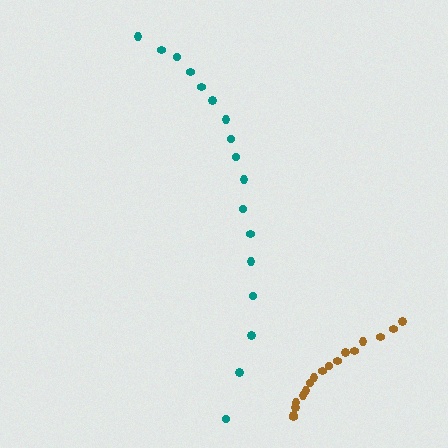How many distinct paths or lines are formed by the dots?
There are 2 distinct paths.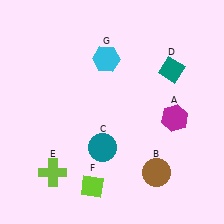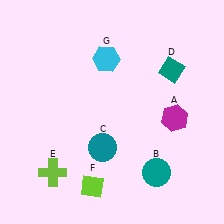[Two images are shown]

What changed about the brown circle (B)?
In Image 1, B is brown. In Image 2, it changed to teal.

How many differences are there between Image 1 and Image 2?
There is 1 difference between the two images.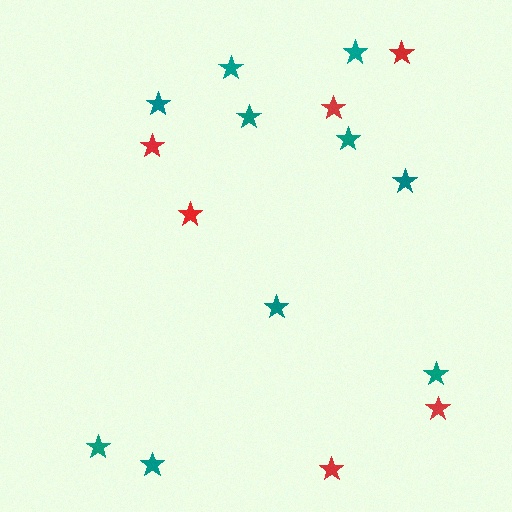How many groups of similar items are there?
There are 2 groups: one group of red stars (6) and one group of teal stars (10).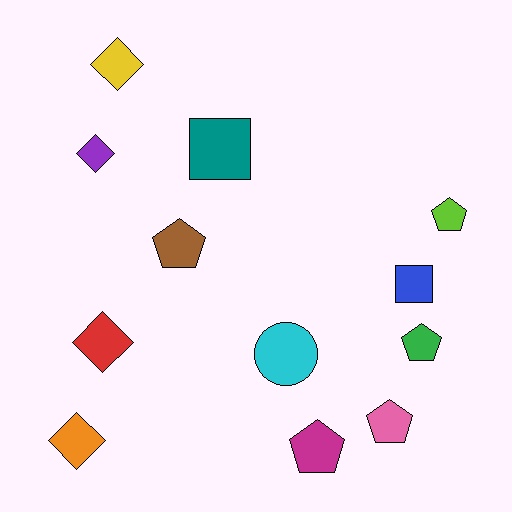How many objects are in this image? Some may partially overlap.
There are 12 objects.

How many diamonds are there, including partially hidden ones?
There are 4 diamonds.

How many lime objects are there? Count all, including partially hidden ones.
There is 1 lime object.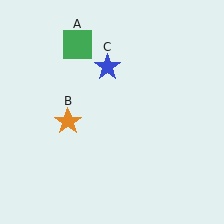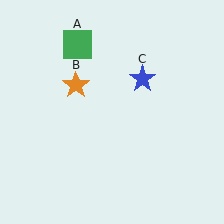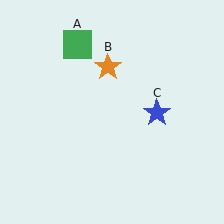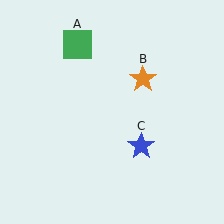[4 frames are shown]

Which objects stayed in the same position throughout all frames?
Green square (object A) remained stationary.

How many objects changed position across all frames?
2 objects changed position: orange star (object B), blue star (object C).